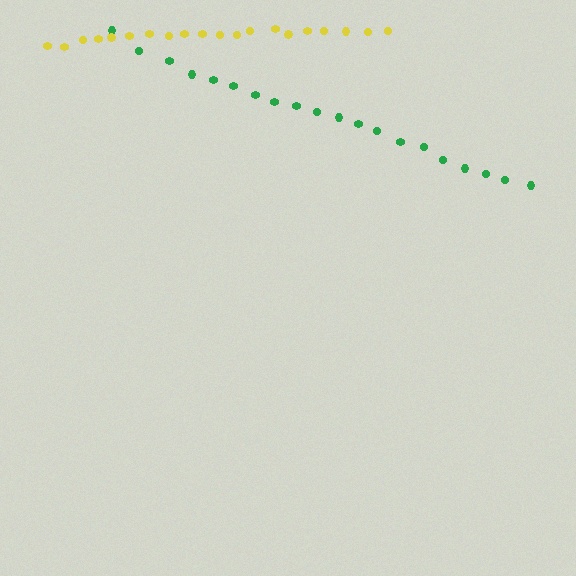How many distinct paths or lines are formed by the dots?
There are 2 distinct paths.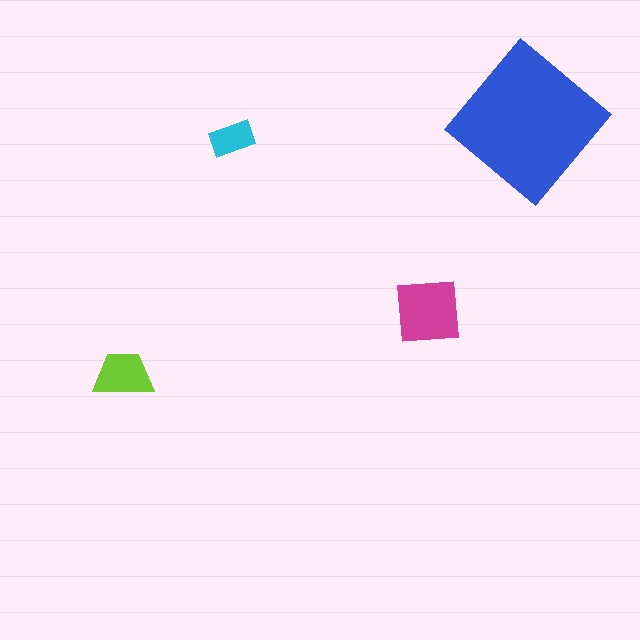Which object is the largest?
The blue diamond.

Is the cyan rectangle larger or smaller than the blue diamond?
Smaller.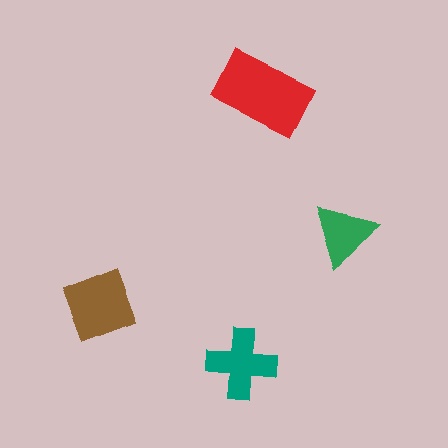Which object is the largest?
The red rectangle.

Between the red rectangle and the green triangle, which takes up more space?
The red rectangle.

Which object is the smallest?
The green triangle.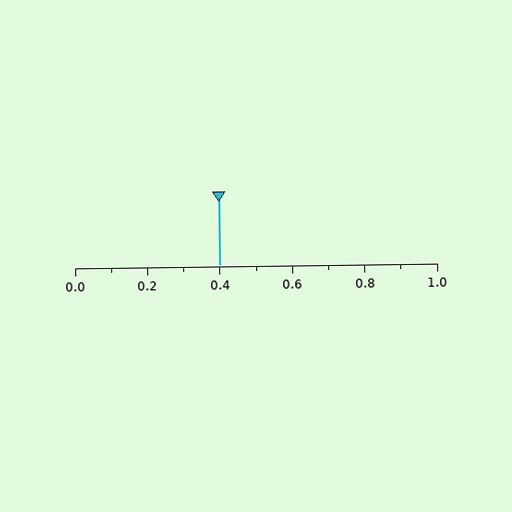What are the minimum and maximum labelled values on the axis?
The axis runs from 0.0 to 1.0.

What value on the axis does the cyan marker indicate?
The marker indicates approximately 0.4.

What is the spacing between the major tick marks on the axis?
The major ticks are spaced 0.2 apart.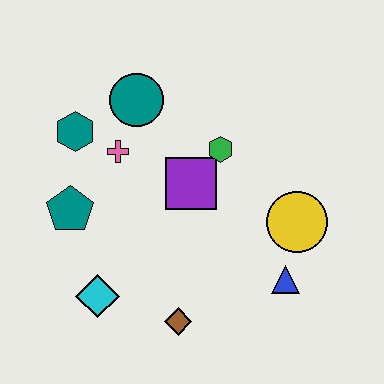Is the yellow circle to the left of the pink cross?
No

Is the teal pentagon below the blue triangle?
No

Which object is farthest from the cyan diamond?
The yellow circle is farthest from the cyan diamond.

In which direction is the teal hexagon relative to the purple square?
The teal hexagon is to the left of the purple square.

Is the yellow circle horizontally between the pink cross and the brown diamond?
No